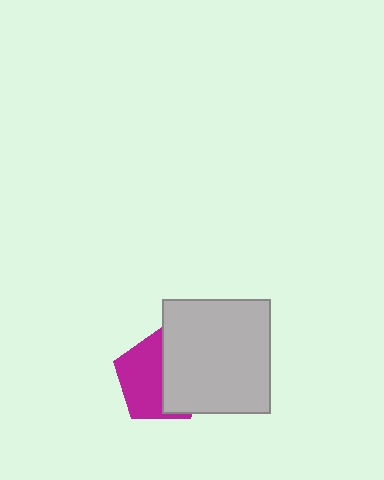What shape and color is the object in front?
The object in front is a light gray rectangle.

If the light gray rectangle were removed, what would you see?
You would see the complete magenta pentagon.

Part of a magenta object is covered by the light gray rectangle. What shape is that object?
It is a pentagon.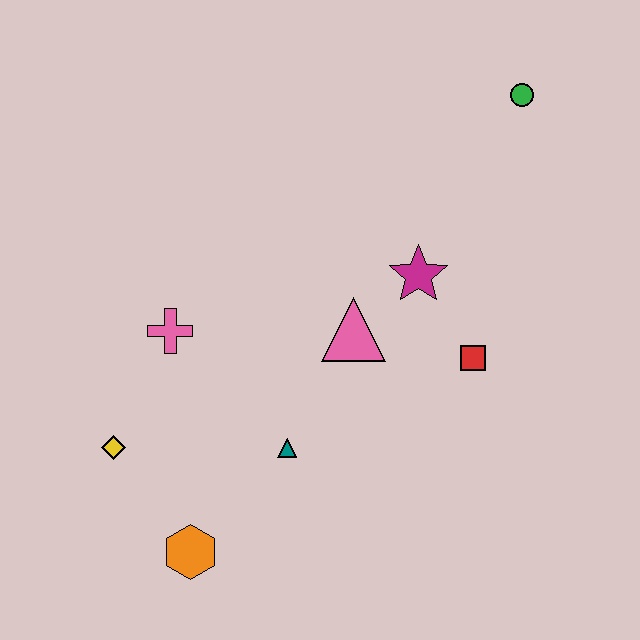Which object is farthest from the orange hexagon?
The green circle is farthest from the orange hexagon.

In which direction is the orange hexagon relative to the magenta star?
The orange hexagon is below the magenta star.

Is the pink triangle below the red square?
No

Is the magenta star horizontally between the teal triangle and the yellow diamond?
No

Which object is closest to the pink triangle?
The magenta star is closest to the pink triangle.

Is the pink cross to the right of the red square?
No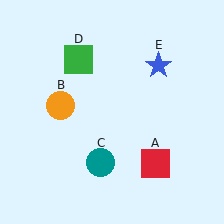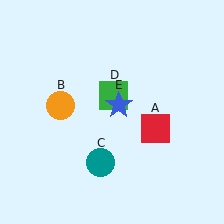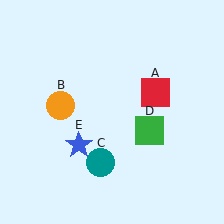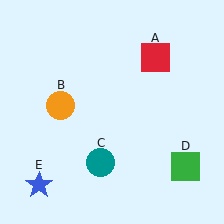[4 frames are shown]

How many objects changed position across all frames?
3 objects changed position: red square (object A), green square (object D), blue star (object E).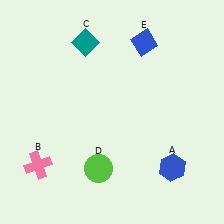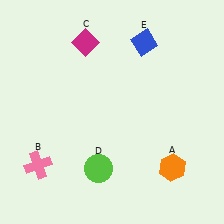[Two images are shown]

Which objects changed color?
A changed from blue to orange. C changed from teal to magenta.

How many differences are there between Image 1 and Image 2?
There are 2 differences between the two images.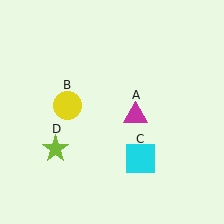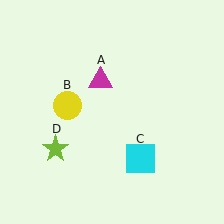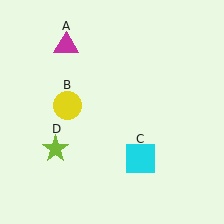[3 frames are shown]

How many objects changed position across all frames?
1 object changed position: magenta triangle (object A).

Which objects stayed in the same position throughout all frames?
Yellow circle (object B) and cyan square (object C) and lime star (object D) remained stationary.